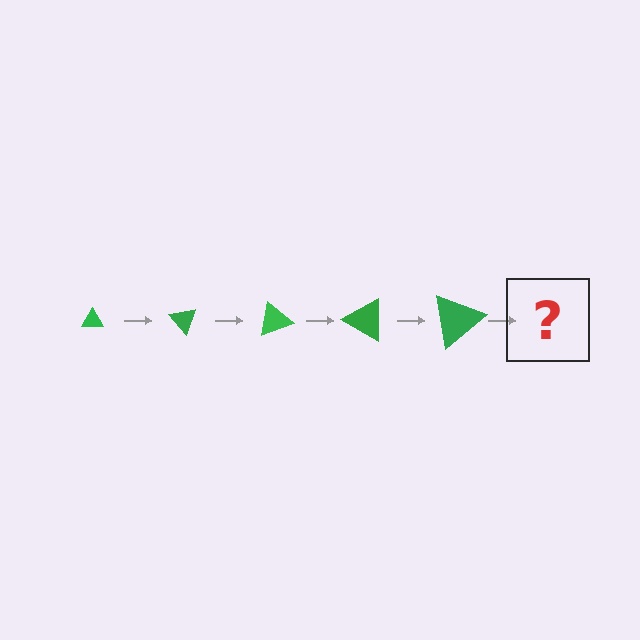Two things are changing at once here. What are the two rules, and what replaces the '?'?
The two rules are that the triangle grows larger each step and it rotates 50 degrees each step. The '?' should be a triangle, larger than the previous one and rotated 250 degrees from the start.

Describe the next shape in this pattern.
It should be a triangle, larger than the previous one and rotated 250 degrees from the start.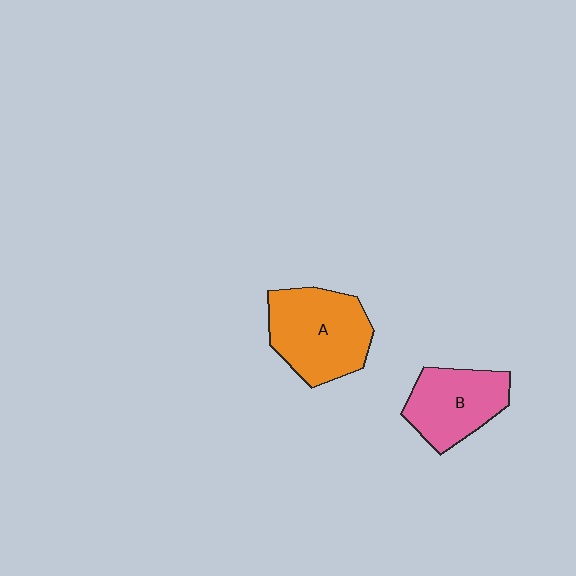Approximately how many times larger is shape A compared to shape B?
Approximately 1.3 times.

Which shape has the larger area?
Shape A (orange).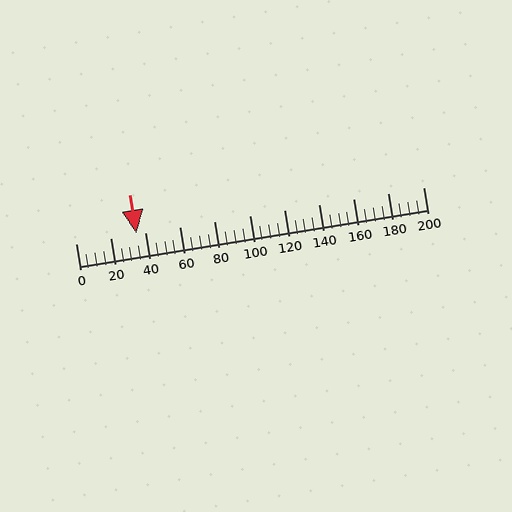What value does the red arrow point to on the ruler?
The red arrow points to approximately 35.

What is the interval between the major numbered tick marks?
The major tick marks are spaced 20 units apart.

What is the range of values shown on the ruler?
The ruler shows values from 0 to 200.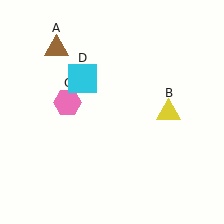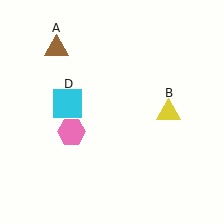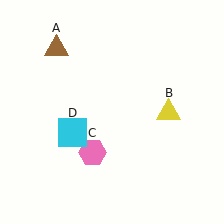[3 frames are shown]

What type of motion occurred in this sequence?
The pink hexagon (object C), cyan square (object D) rotated counterclockwise around the center of the scene.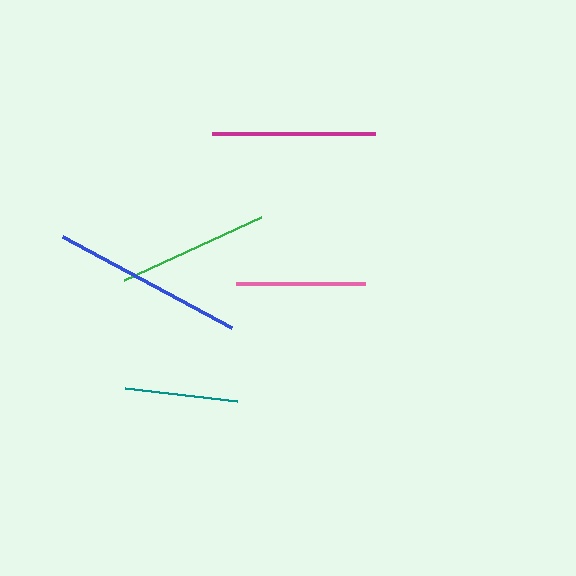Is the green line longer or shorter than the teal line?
The green line is longer than the teal line.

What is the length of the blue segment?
The blue segment is approximately 191 pixels long.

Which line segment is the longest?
The blue line is the longest at approximately 191 pixels.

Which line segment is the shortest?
The teal line is the shortest at approximately 113 pixels.